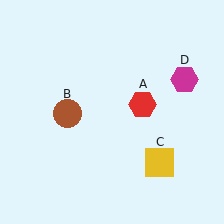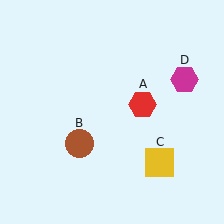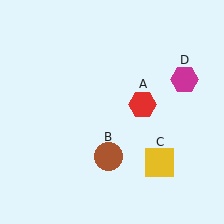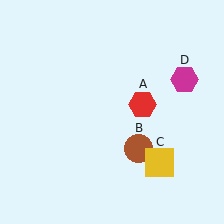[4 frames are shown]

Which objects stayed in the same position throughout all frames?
Red hexagon (object A) and yellow square (object C) and magenta hexagon (object D) remained stationary.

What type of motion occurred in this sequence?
The brown circle (object B) rotated counterclockwise around the center of the scene.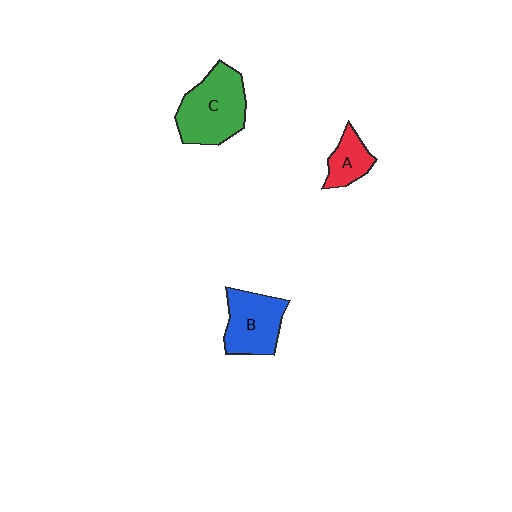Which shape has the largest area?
Shape C (green).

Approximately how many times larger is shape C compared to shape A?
Approximately 2.2 times.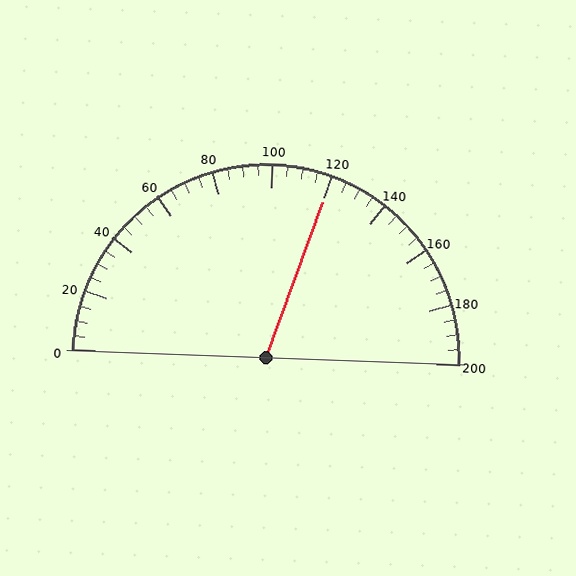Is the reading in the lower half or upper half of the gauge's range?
The reading is in the upper half of the range (0 to 200).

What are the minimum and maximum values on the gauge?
The gauge ranges from 0 to 200.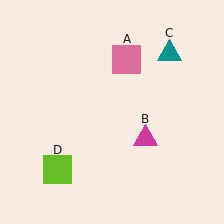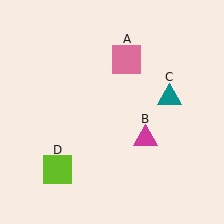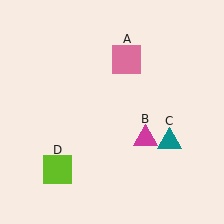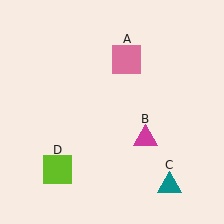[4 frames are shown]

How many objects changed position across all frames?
1 object changed position: teal triangle (object C).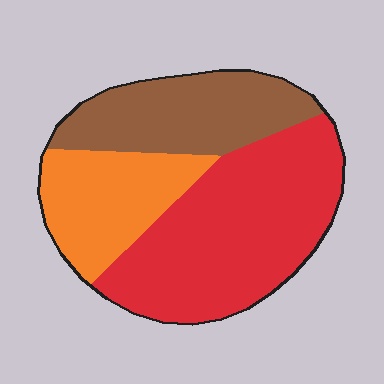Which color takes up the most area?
Red, at roughly 50%.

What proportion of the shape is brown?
Brown takes up about one quarter (1/4) of the shape.